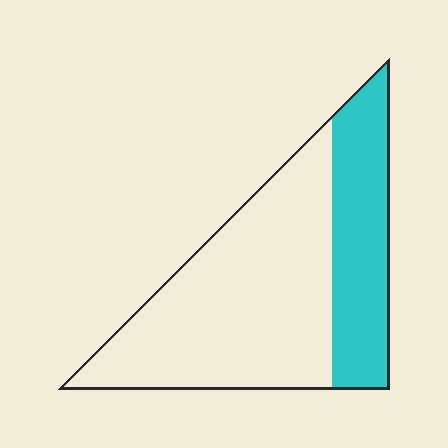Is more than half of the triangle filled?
No.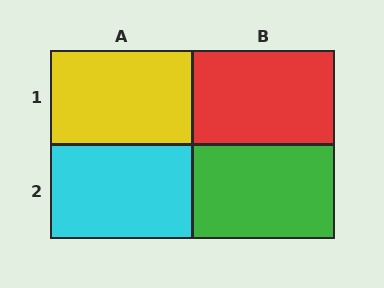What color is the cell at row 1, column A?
Yellow.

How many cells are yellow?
1 cell is yellow.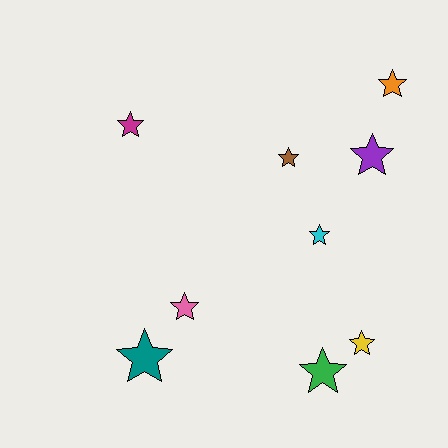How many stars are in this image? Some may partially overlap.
There are 9 stars.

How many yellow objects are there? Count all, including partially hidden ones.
There is 1 yellow object.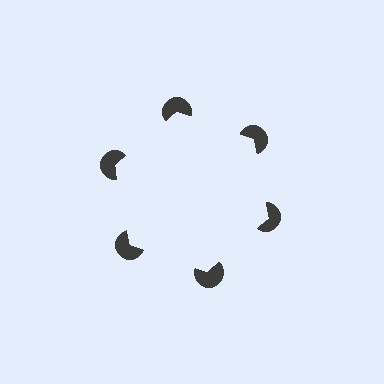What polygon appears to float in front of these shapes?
An illusory hexagon — its edges are inferred from the aligned wedge cuts in the pac-man discs, not physically drawn.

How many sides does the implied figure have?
6 sides.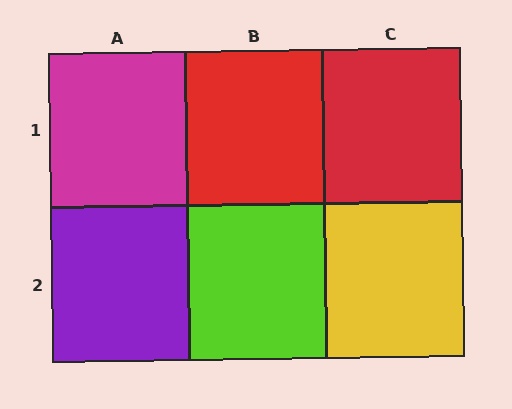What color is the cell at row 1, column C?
Red.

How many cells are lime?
1 cell is lime.